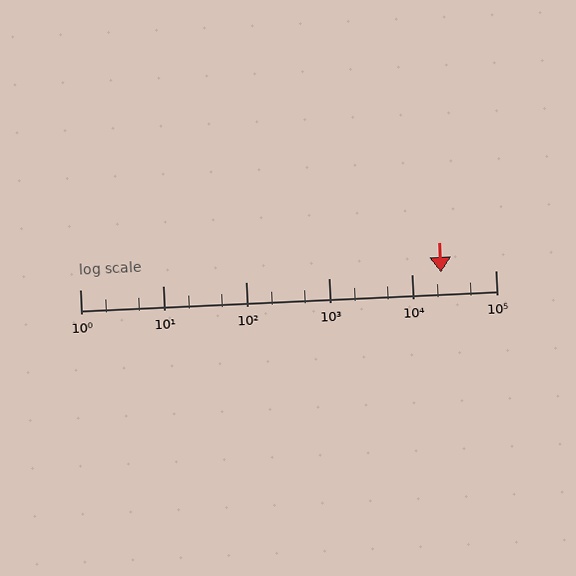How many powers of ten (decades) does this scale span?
The scale spans 5 decades, from 1 to 100000.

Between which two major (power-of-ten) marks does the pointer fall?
The pointer is between 10000 and 100000.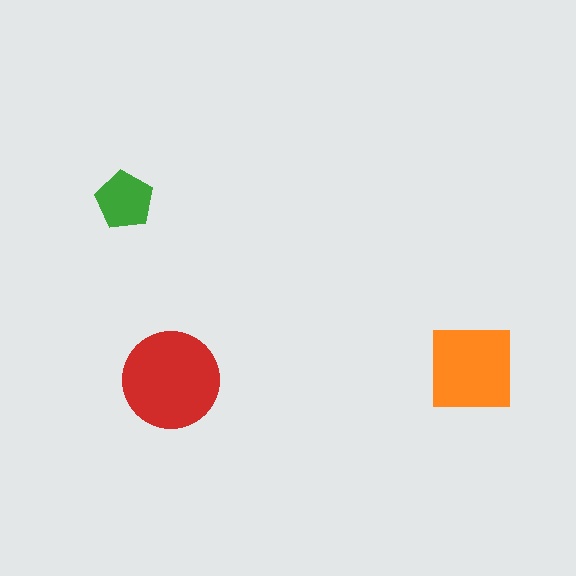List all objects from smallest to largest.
The green pentagon, the orange square, the red circle.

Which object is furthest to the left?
The green pentagon is leftmost.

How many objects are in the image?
There are 3 objects in the image.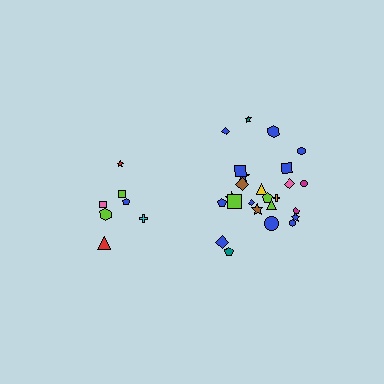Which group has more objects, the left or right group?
The right group.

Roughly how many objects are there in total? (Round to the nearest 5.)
Roughly 30 objects in total.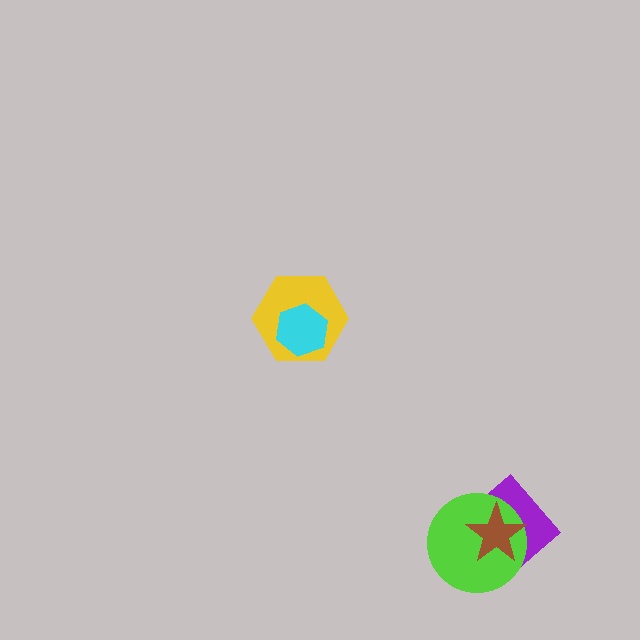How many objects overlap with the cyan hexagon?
1 object overlaps with the cyan hexagon.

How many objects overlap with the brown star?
2 objects overlap with the brown star.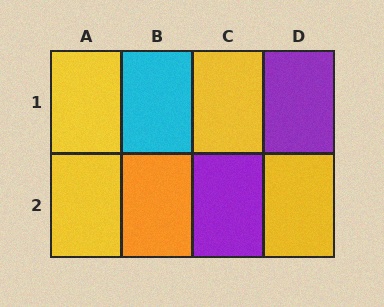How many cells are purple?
2 cells are purple.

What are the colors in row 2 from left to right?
Yellow, orange, purple, yellow.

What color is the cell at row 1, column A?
Yellow.